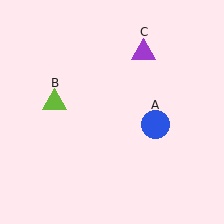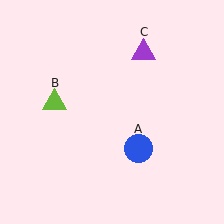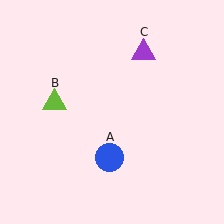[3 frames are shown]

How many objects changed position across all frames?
1 object changed position: blue circle (object A).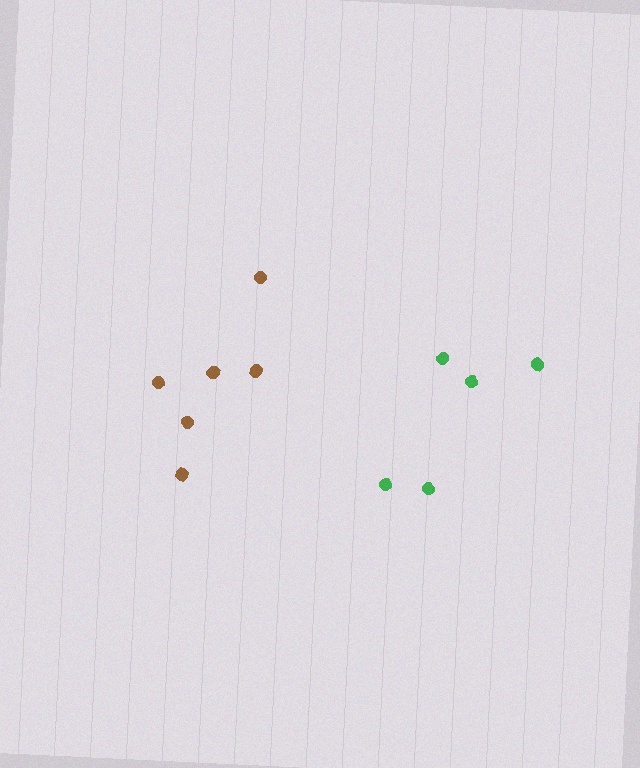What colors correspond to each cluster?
The clusters are colored: brown, green.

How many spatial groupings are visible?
There are 2 spatial groupings.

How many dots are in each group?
Group 1: 6 dots, Group 2: 5 dots (11 total).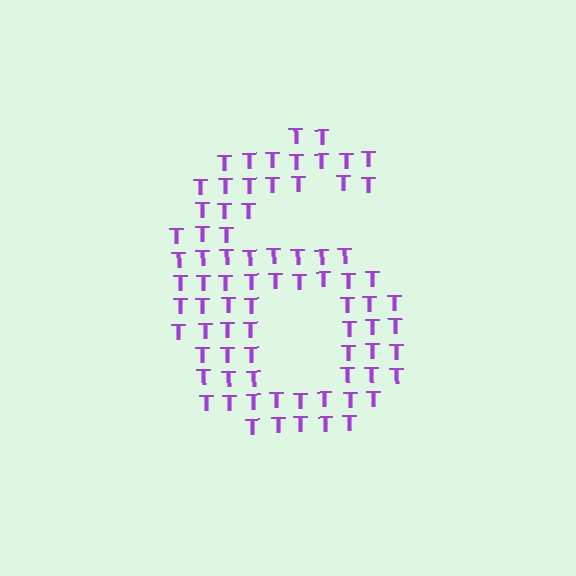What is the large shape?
The large shape is the digit 6.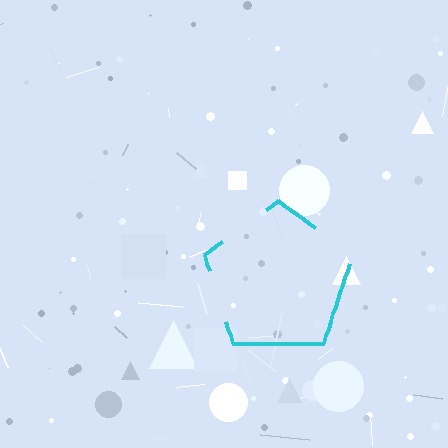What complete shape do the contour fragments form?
The contour fragments form a pentagon.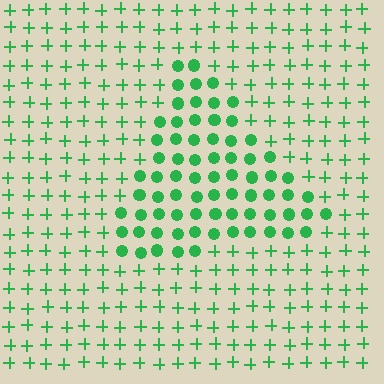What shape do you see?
I see a triangle.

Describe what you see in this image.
The image is filled with small green elements arranged in a uniform grid. A triangle-shaped region contains circles, while the surrounding area contains plus signs. The boundary is defined purely by the change in element shape.